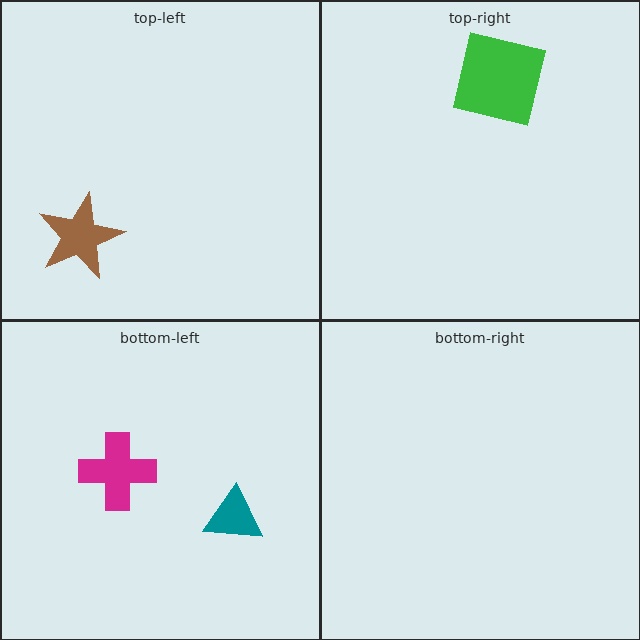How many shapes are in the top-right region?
1.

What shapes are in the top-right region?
The green square.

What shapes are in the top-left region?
The brown star.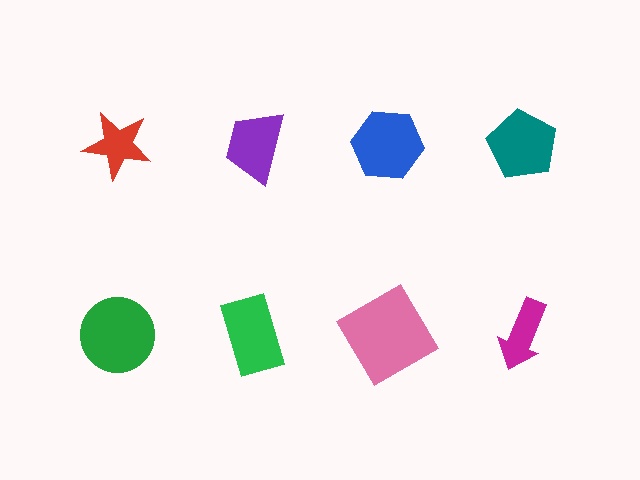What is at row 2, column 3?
A pink diamond.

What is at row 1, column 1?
A red star.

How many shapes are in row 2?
4 shapes.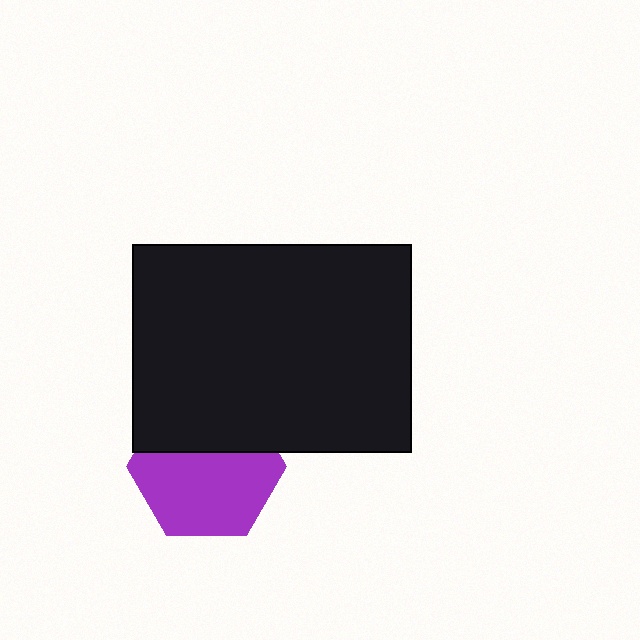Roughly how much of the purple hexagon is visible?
About half of it is visible (roughly 62%).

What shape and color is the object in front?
The object in front is a black rectangle.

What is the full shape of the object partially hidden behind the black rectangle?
The partially hidden object is a purple hexagon.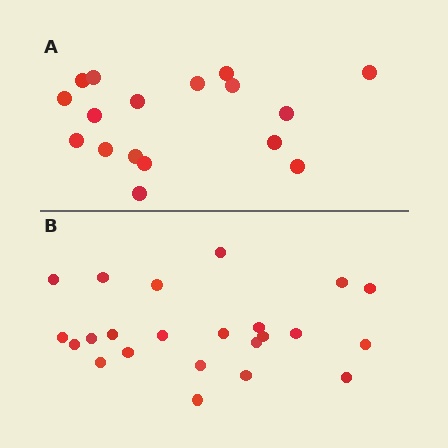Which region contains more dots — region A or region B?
Region B (the bottom region) has more dots.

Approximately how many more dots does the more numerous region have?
Region B has about 6 more dots than region A.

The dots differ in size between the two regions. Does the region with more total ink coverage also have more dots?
No. Region A has more total ink coverage because its dots are larger, but region B actually contains more individual dots. Total area can be misleading — the number of items is what matters here.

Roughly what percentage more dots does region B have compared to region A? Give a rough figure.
About 35% more.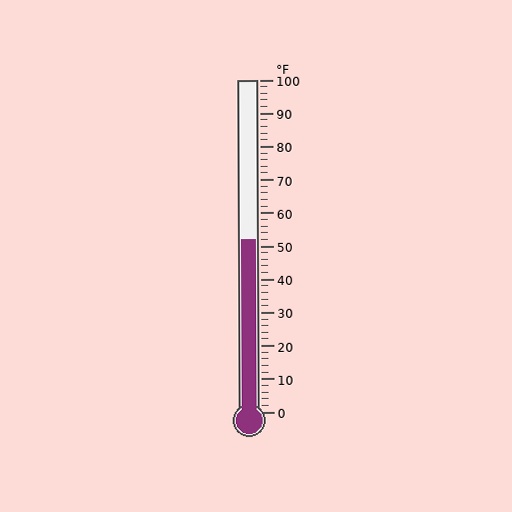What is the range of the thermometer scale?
The thermometer scale ranges from 0°F to 100°F.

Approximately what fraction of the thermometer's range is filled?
The thermometer is filled to approximately 50% of its range.